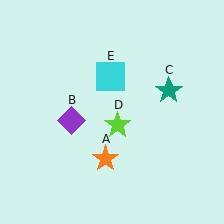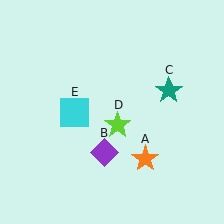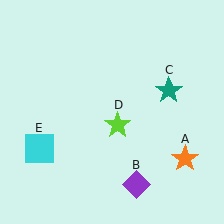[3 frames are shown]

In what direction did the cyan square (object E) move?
The cyan square (object E) moved down and to the left.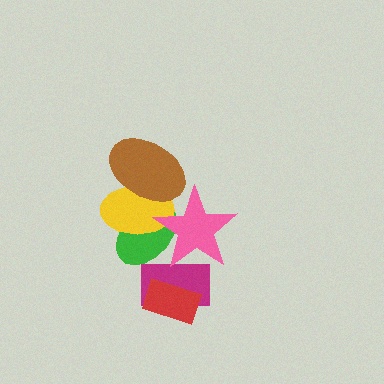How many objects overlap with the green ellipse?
4 objects overlap with the green ellipse.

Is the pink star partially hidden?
No, no other shape covers it.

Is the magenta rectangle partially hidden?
Yes, it is partially covered by another shape.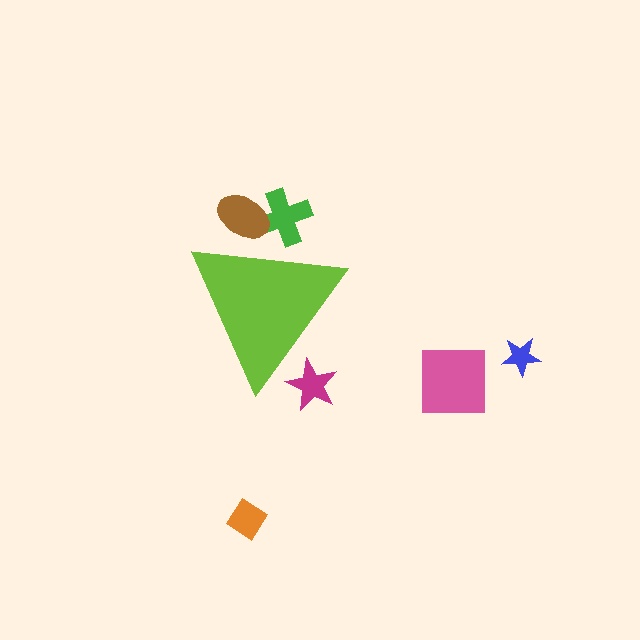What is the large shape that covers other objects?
A lime triangle.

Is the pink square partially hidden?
No, the pink square is fully visible.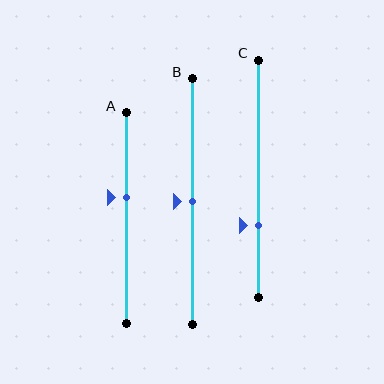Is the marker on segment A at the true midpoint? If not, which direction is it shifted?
No, the marker on segment A is shifted upward by about 10% of the segment length.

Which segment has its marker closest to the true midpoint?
Segment B has its marker closest to the true midpoint.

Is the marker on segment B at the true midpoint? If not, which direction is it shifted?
Yes, the marker on segment B is at the true midpoint.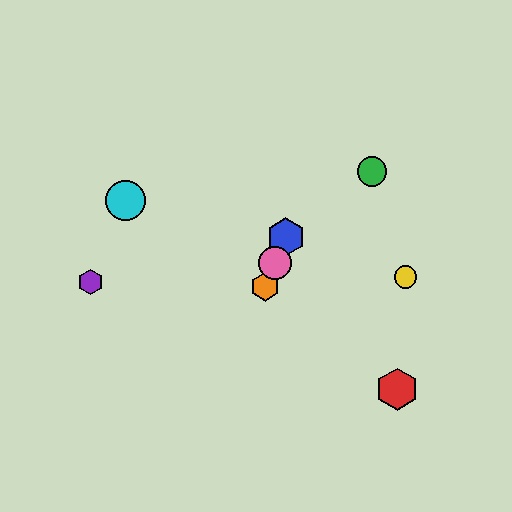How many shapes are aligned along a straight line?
3 shapes (the blue hexagon, the orange hexagon, the pink circle) are aligned along a straight line.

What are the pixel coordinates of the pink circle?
The pink circle is at (275, 263).